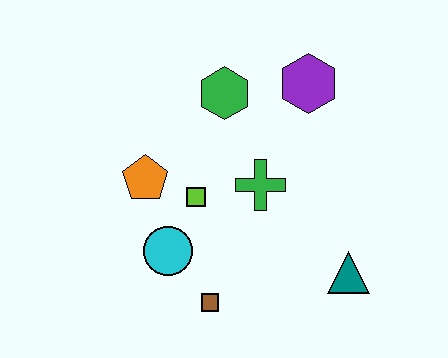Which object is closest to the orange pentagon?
The lime square is closest to the orange pentagon.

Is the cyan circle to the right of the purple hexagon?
No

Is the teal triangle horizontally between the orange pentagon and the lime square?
No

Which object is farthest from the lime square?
The teal triangle is farthest from the lime square.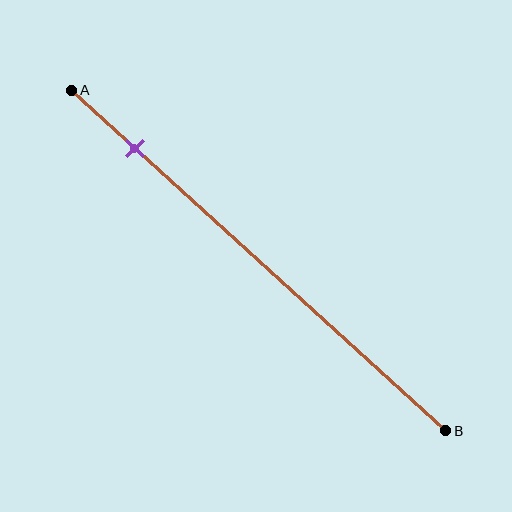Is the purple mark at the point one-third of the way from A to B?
No, the mark is at about 15% from A, not at the 33% one-third point.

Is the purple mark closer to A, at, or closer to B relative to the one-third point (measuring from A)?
The purple mark is closer to point A than the one-third point of segment AB.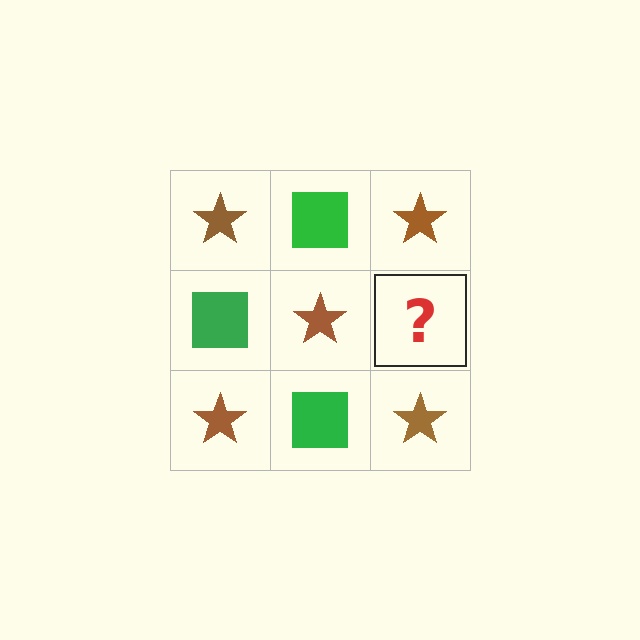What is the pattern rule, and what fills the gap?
The rule is that it alternates brown star and green square in a checkerboard pattern. The gap should be filled with a green square.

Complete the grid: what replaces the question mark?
The question mark should be replaced with a green square.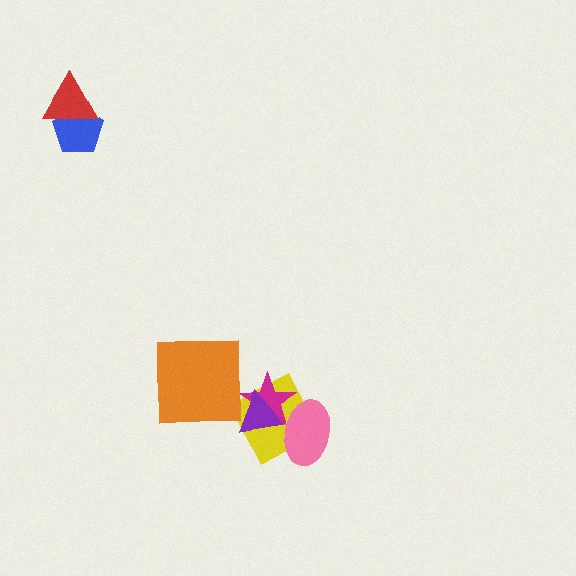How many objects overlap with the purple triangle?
3 objects overlap with the purple triangle.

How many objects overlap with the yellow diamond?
3 objects overlap with the yellow diamond.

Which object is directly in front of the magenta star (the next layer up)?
The pink ellipse is directly in front of the magenta star.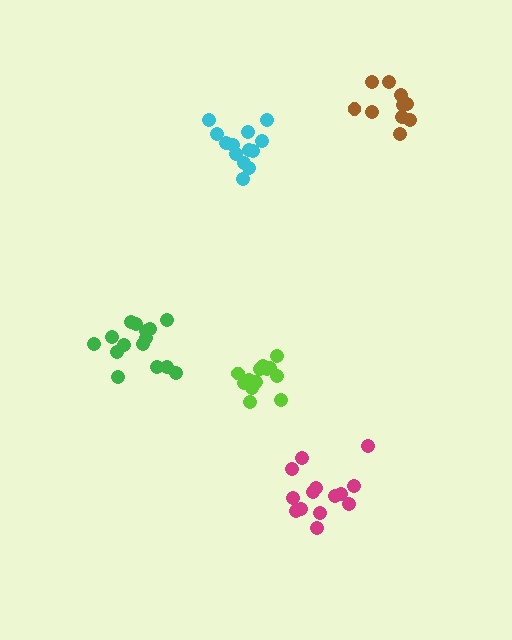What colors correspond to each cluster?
The clusters are colored: cyan, lime, brown, green, magenta.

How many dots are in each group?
Group 1: 13 dots, Group 2: 14 dots, Group 3: 10 dots, Group 4: 15 dots, Group 5: 14 dots (66 total).